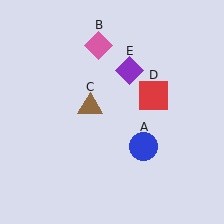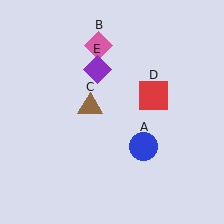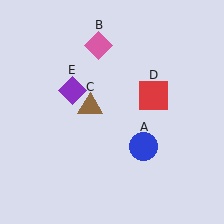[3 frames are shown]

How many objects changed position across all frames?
1 object changed position: purple diamond (object E).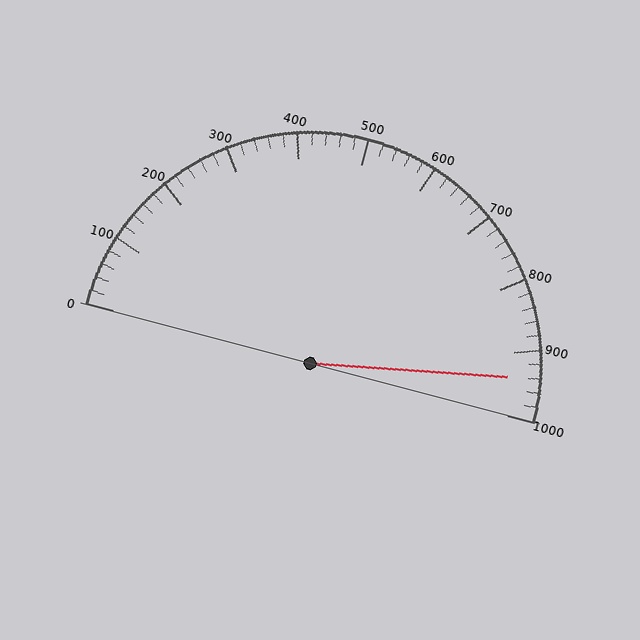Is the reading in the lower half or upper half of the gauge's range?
The reading is in the upper half of the range (0 to 1000).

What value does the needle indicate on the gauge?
The needle indicates approximately 940.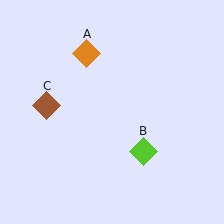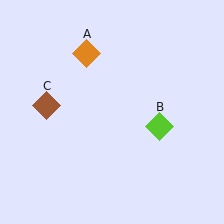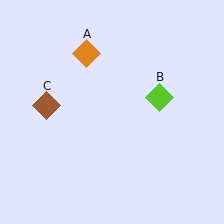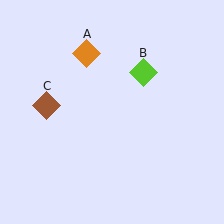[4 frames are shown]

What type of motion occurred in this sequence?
The lime diamond (object B) rotated counterclockwise around the center of the scene.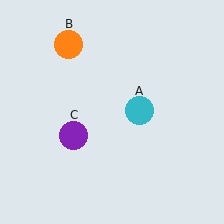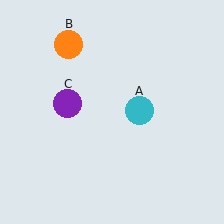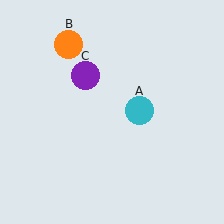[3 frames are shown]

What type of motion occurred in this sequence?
The purple circle (object C) rotated clockwise around the center of the scene.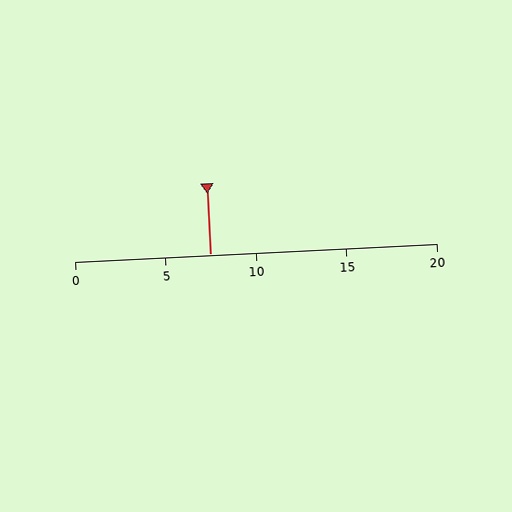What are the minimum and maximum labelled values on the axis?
The axis runs from 0 to 20.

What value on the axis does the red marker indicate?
The marker indicates approximately 7.5.